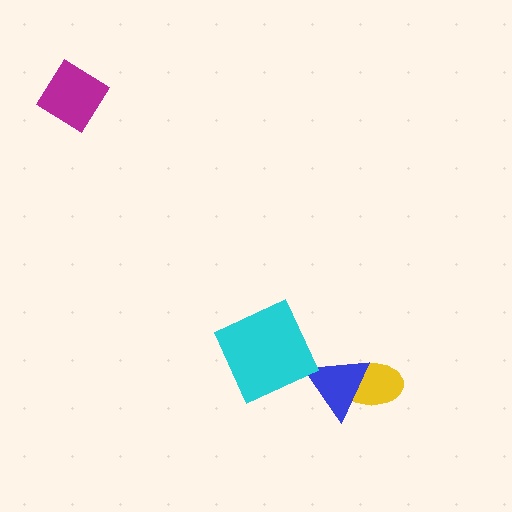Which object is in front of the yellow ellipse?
The blue triangle is in front of the yellow ellipse.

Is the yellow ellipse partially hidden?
Yes, it is partially covered by another shape.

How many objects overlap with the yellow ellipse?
1 object overlaps with the yellow ellipse.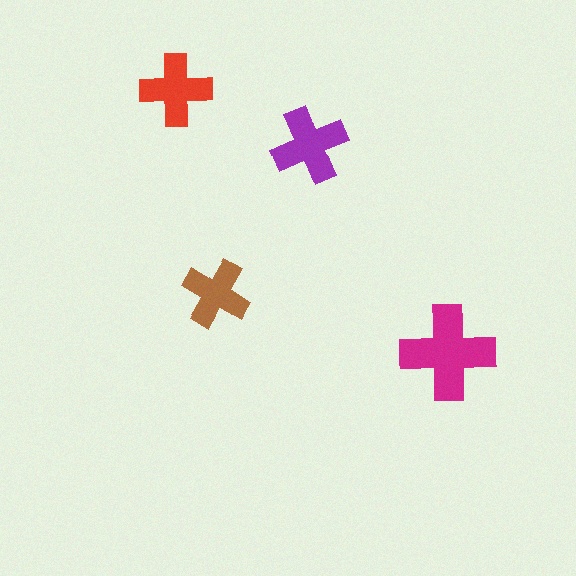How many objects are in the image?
There are 4 objects in the image.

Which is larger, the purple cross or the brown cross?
The purple one.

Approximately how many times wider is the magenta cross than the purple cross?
About 1.5 times wider.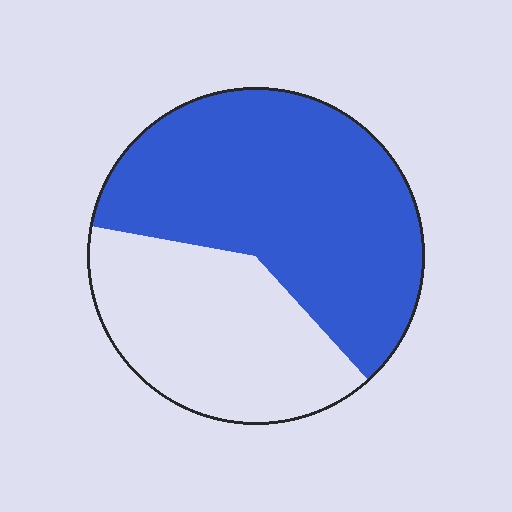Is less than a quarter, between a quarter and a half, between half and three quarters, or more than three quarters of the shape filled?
Between half and three quarters.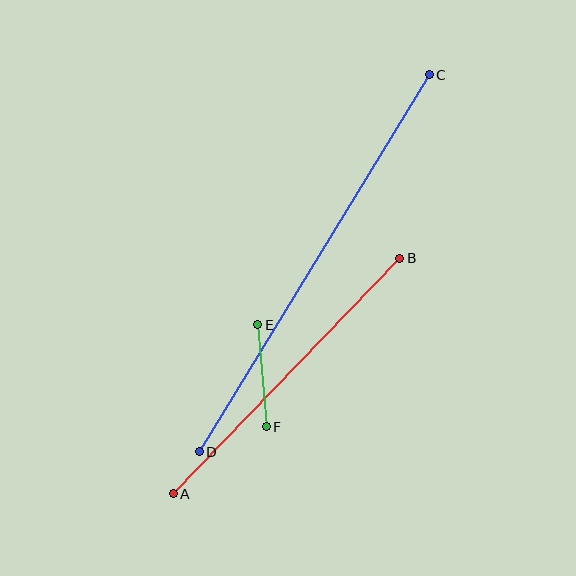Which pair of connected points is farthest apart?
Points C and D are farthest apart.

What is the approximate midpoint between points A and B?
The midpoint is at approximately (286, 376) pixels.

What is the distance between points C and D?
The distance is approximately 441 pixels.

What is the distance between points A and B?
The distance is approximately 327 pixels.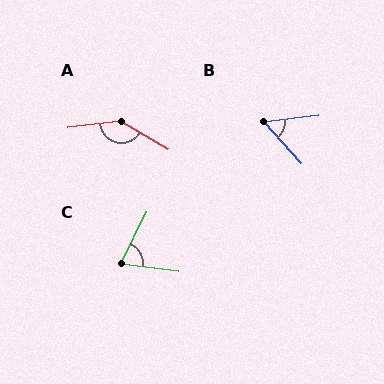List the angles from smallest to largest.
B (55°), C (72°), A (142°).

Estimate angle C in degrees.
Approximately 72 degrees.